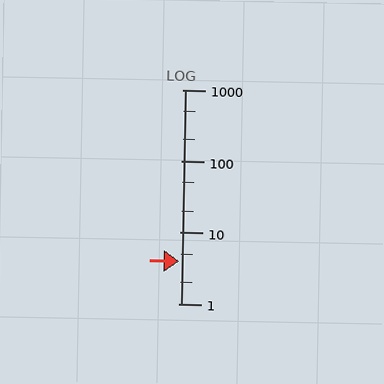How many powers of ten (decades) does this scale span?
The scale spans 3 decades, from 1 to 1000.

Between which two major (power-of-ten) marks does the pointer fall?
The pointer is between 1 and 10.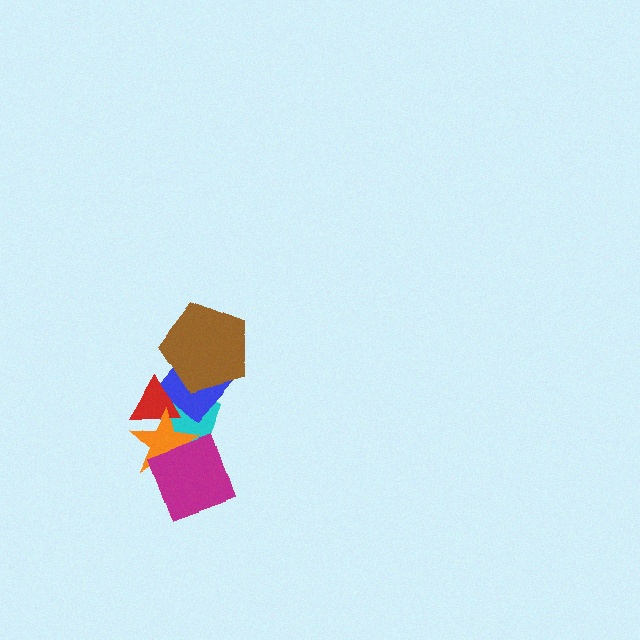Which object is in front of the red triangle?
The orange star is in front of the red triangle.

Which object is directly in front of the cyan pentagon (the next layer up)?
The blue diamond is directly in front of the cyan pentagon.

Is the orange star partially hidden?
Yes, it is partially covered by another shape.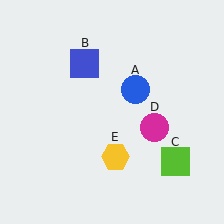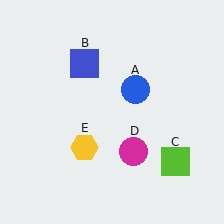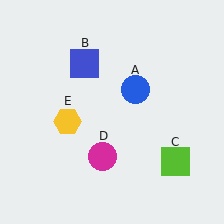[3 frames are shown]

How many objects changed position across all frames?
2 objects changed position: magenta circle (object D), yellow hexagon (object E).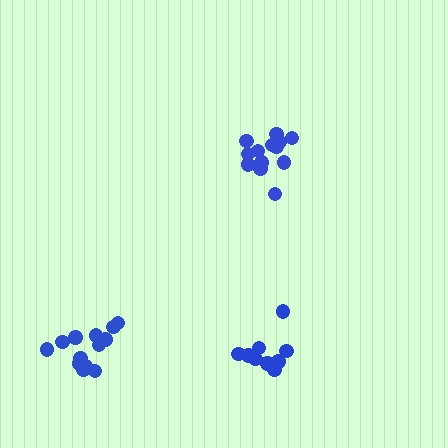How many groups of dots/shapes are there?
There are 3 groups.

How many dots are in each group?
Group 1: 13 dots, Group 2: 13 dots, Group 3: 9 dots (35 total).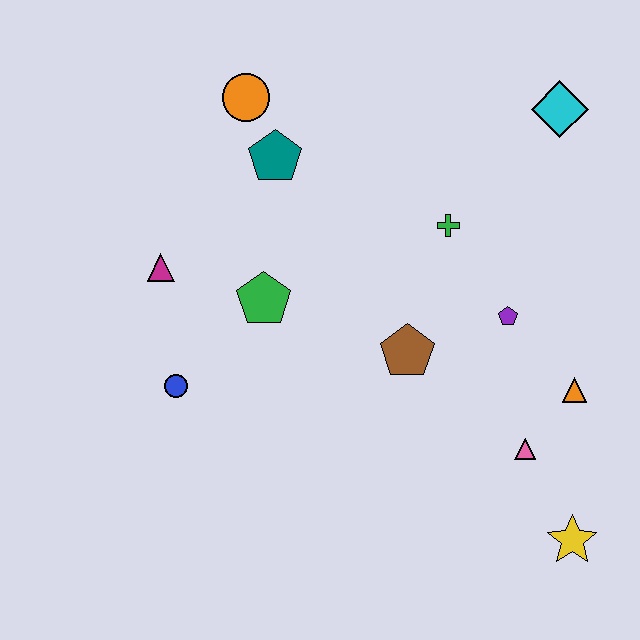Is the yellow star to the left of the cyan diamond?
No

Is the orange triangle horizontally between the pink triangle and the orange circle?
No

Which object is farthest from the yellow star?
The orange circle is farthest from the yellow star.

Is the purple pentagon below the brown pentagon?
No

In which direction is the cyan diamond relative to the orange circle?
The cyan diamond is to the right of the orange circle.